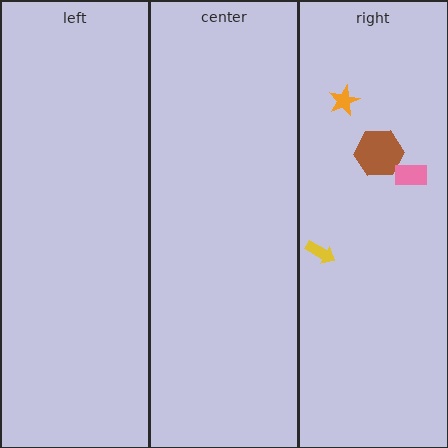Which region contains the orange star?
The right region.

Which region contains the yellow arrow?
The right region.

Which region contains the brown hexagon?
The right region.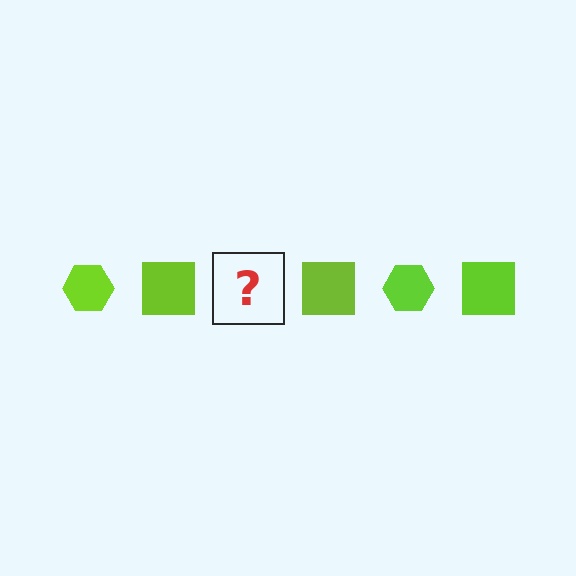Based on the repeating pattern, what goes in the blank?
The blank should be a lime hexagon.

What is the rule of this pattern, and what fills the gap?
The rule is that the pattern cycles through hexagon, square shapes in lime. The gap should be filled with a lime hexagon.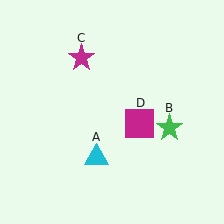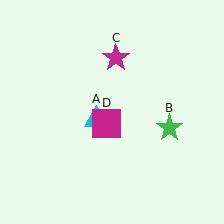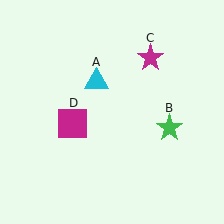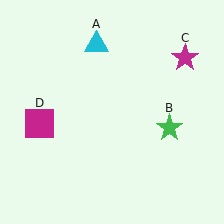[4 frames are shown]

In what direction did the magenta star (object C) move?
The magenta star (object C) moved right.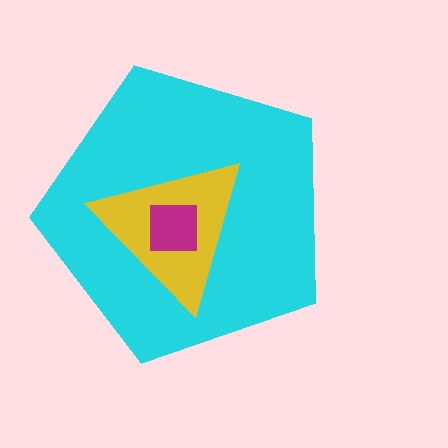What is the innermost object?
The magenta square.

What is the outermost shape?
The cyan pentagon.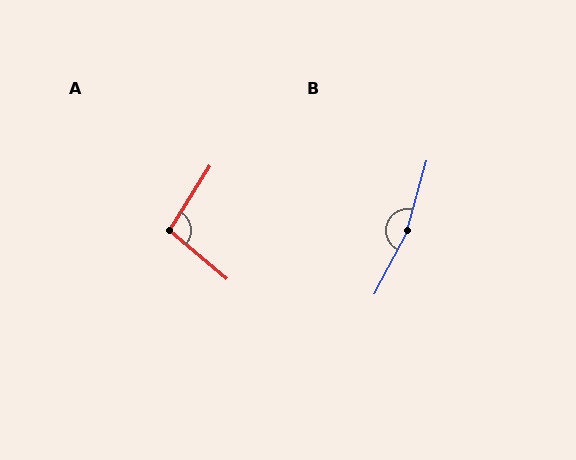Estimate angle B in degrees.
Approximately 168 degrees.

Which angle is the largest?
B, at approximately 168 degrees.